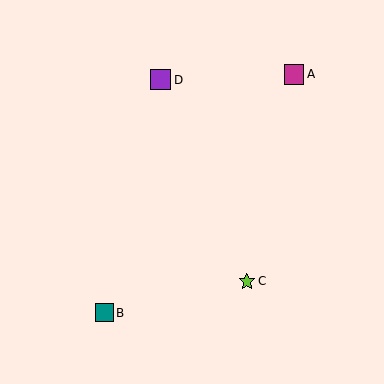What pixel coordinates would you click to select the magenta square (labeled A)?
Click at (294, 74) to select the magenta square A.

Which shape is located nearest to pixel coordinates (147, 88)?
The purple square (labeled D) at (161, 80) is nearest to that location.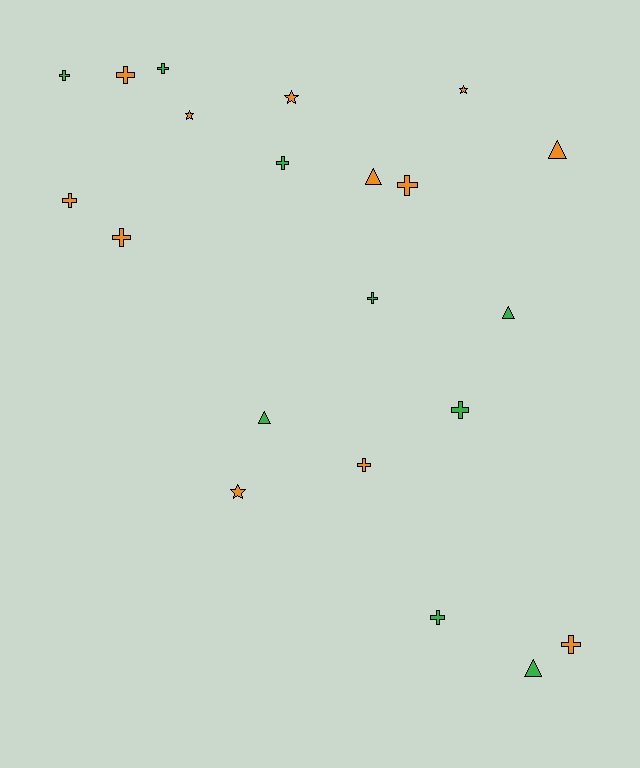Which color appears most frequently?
Orange, with 12 objects.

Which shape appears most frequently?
Cross, with 12 objects.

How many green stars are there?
There are no green stars.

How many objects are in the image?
There are 21 objects.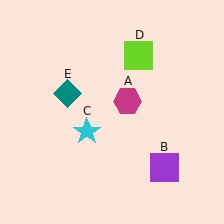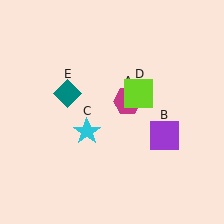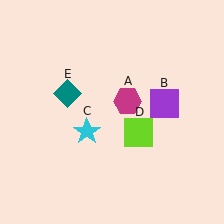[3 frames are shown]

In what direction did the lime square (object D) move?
The lime square (object D) moved down.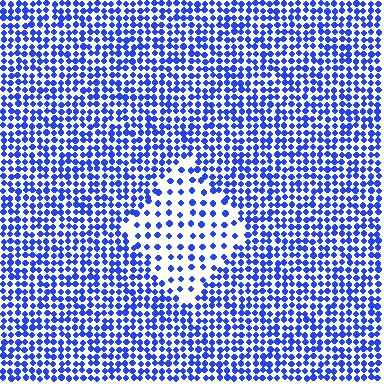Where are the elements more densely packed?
The elements are more densely packed outside the diamond boundary.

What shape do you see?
I see a diamond.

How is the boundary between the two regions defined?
The boundary is defined by a change in element density (approximately 2.3x ratio). All elements are the same color, size, and shape.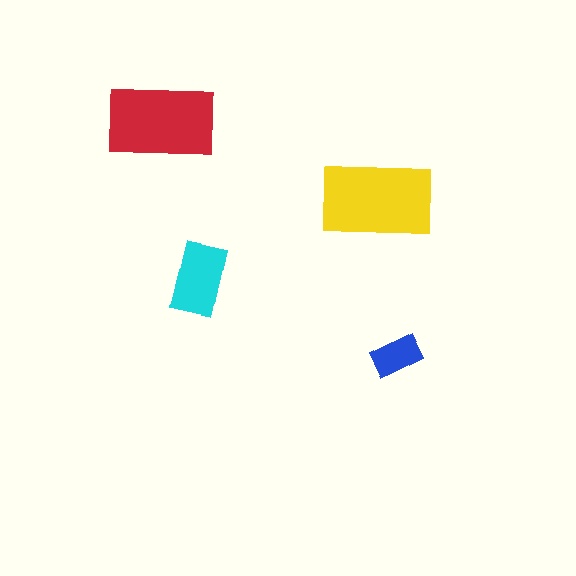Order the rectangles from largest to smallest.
the yellow one, the red one, the cyan one, the blue one.